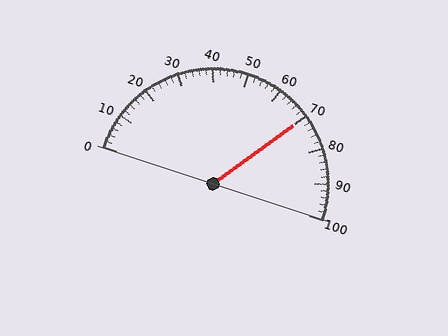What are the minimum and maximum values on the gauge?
The gauge ranges from 0 to 100.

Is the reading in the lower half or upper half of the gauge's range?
The reading is in the upper half of the range (0 to 100).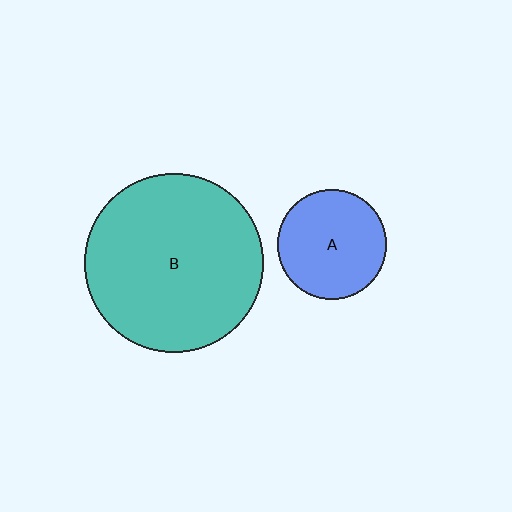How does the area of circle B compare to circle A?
Approximately 2.7 times.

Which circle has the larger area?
Circle B (teal).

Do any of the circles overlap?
No, none of the circles overlap.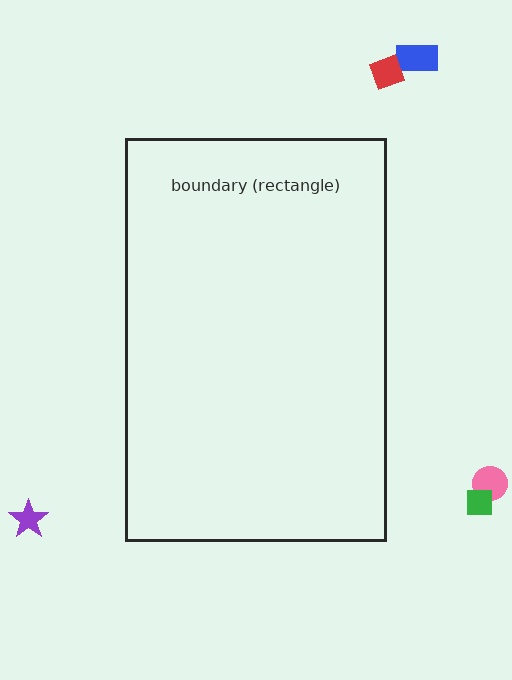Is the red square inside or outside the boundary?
Outside.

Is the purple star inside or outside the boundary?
Outside.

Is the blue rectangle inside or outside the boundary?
Outside.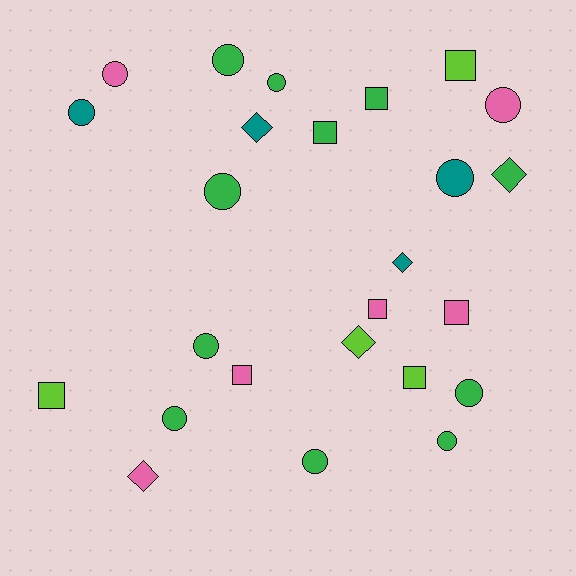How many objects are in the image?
There are 25 objects.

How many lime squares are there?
There are 3 lime squares.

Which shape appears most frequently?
Circle, with 12 objects.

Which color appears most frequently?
Green, with 11 objects.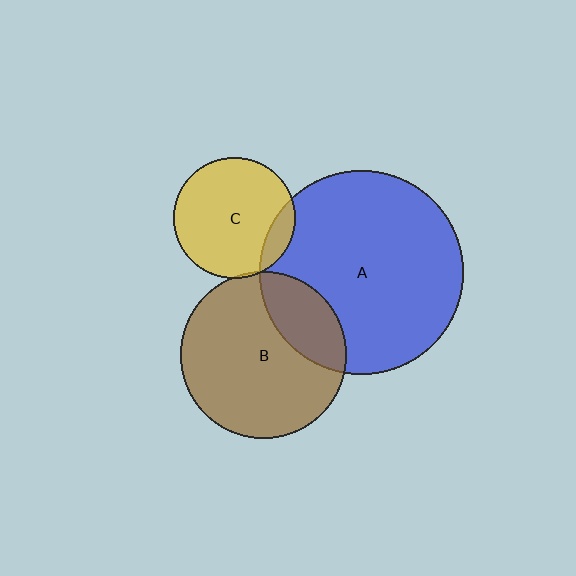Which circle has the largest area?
Circle A (blue).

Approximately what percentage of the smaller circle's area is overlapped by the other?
Approximately 5%.